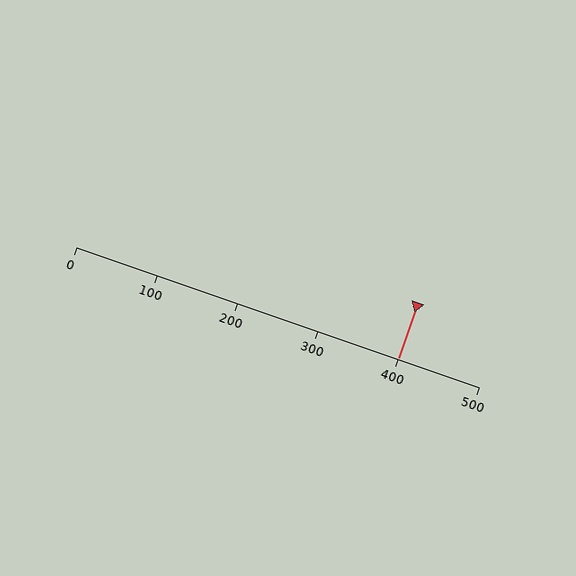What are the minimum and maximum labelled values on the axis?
The axis runs from 0 to 500.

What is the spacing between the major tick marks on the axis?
The major ticks are spaced 100 apart.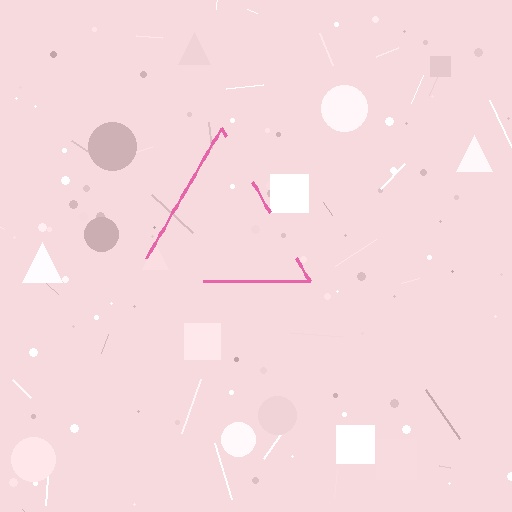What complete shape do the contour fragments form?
The contour fragments form a triangle.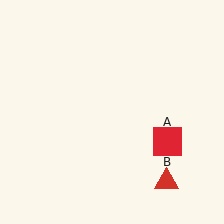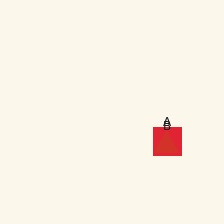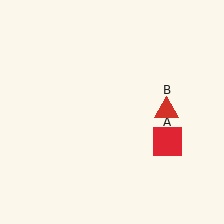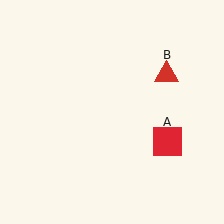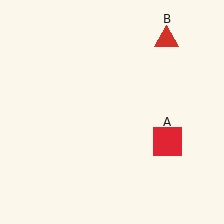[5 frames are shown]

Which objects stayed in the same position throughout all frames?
Red square (object A) remained stationary.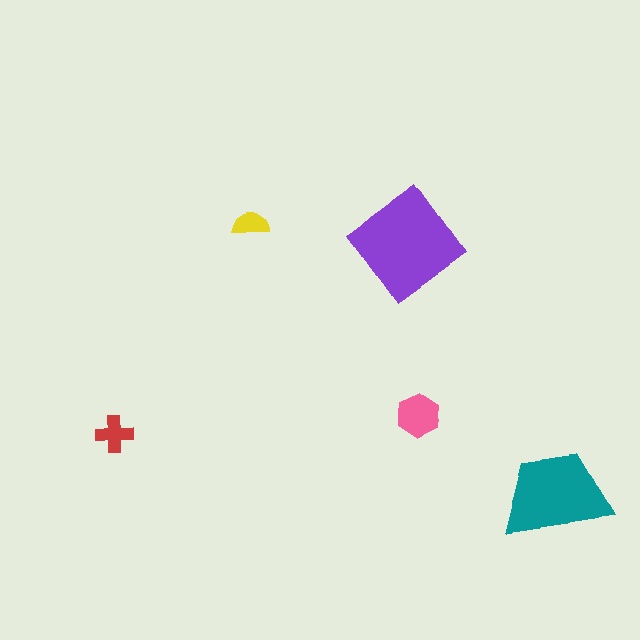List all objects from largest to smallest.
The purple diamond, the teal trapezoid, the pink hexagon, the red cross, the yellow semicircle.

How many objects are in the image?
There are 5 objects in the image.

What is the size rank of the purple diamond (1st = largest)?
1st.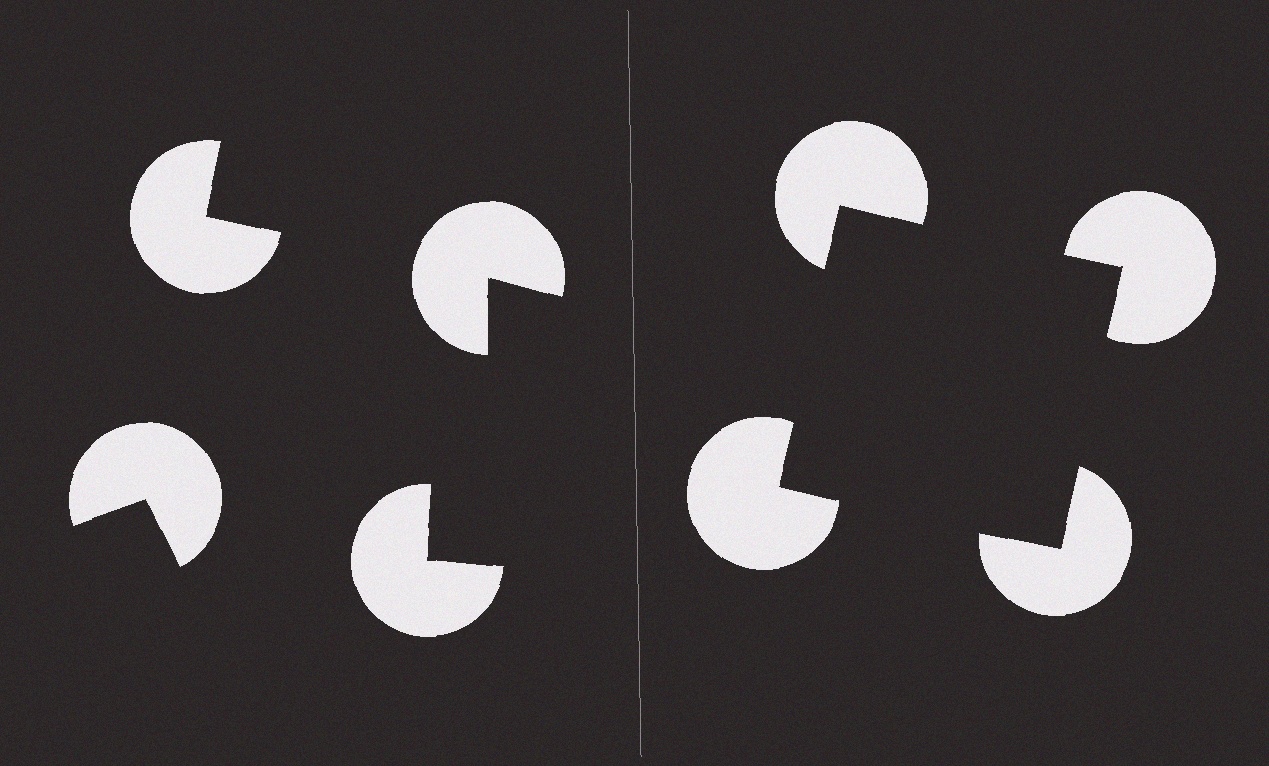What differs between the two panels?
The pac-man discs are positioned identically on both sides; only the wedge orientations differ. On the right they align to a square; on the left they are misaligned.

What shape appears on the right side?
An illusory square.